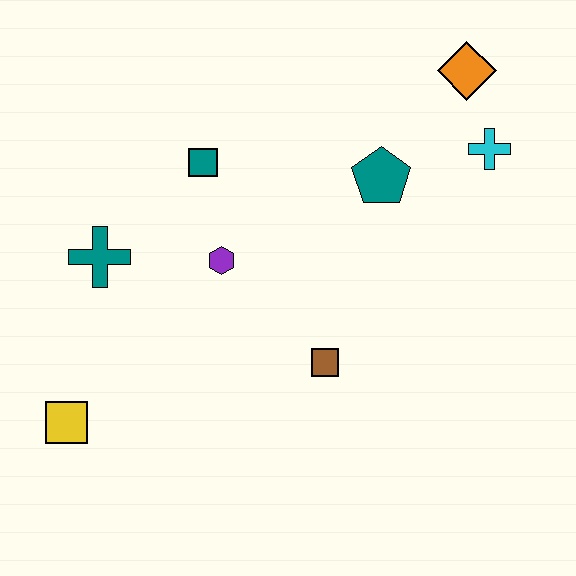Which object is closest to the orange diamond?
The cyan cross is closest to the orange diamond.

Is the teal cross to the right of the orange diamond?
No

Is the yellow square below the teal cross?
Yes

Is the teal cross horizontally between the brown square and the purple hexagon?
No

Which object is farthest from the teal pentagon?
The yellow square is farthest from the teal pentagon.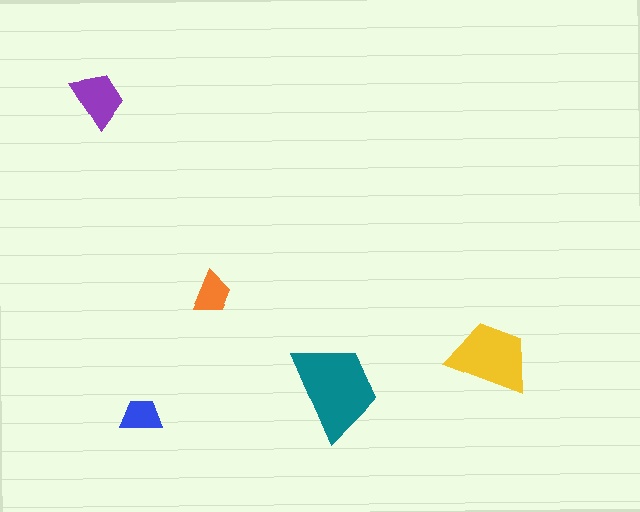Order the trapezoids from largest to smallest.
the teal one, the yellow one, the purple one, the orange one, the blue one.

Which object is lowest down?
The blue trapezoid is bottommost.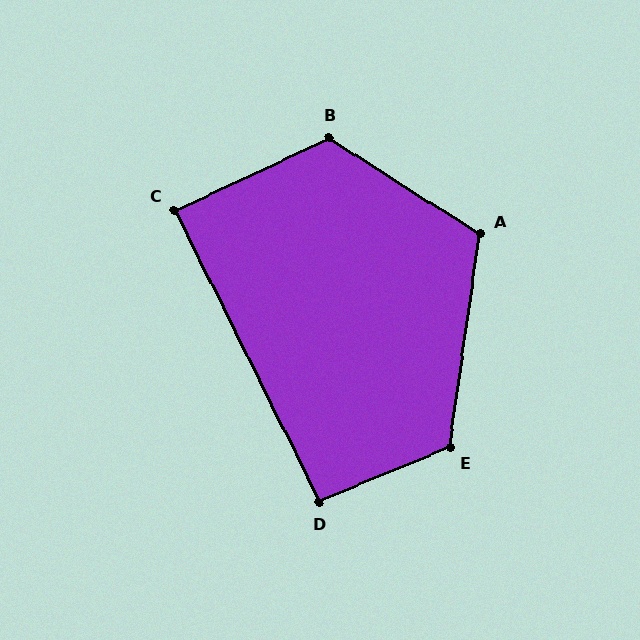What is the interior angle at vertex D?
Approximately 94 degrees (approximately right).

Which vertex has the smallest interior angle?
C, at approximately 89 degrees.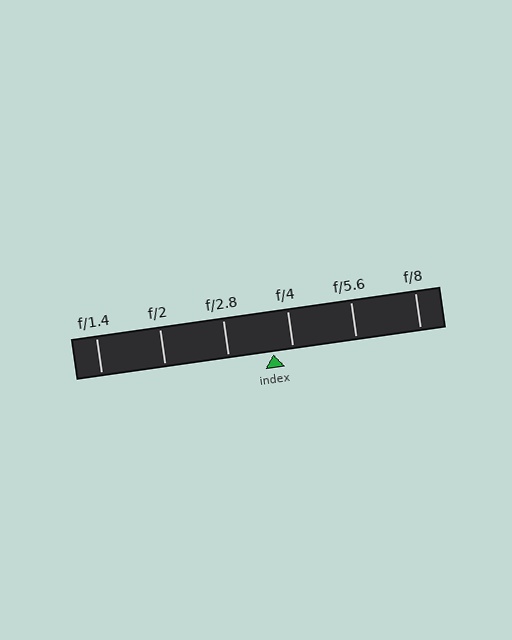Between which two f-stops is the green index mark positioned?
The index mark is between f/2.8 and f/4.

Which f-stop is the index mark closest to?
The index mark is closest to f/4.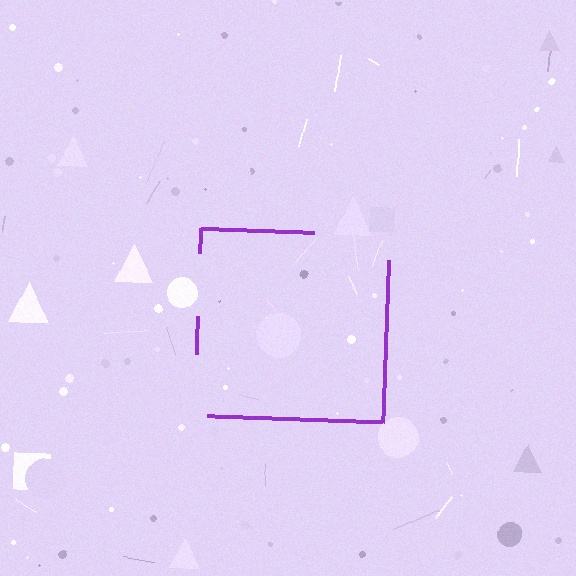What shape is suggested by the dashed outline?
The dashed outline suggests a square.